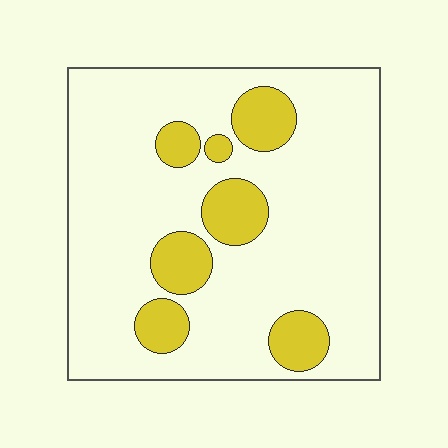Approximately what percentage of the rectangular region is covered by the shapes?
Approximately 20%.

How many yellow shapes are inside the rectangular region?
7.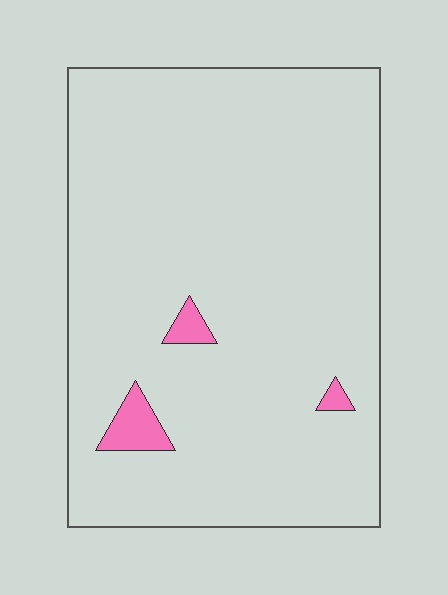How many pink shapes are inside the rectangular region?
3.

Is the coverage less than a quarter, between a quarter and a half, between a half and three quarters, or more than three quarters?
Less than a quarter.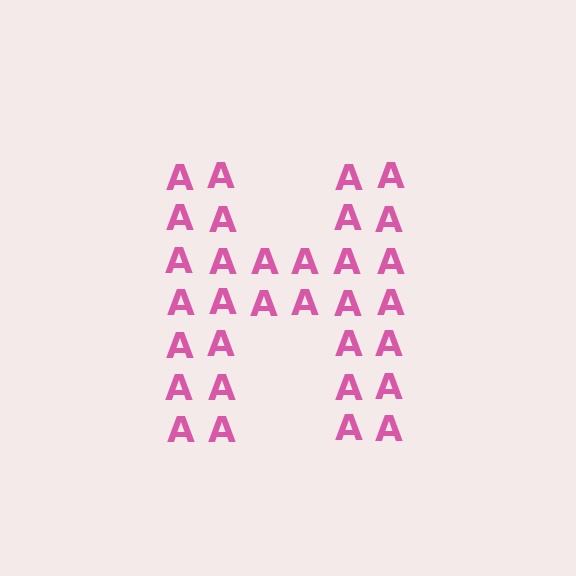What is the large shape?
The large shape is the letter H.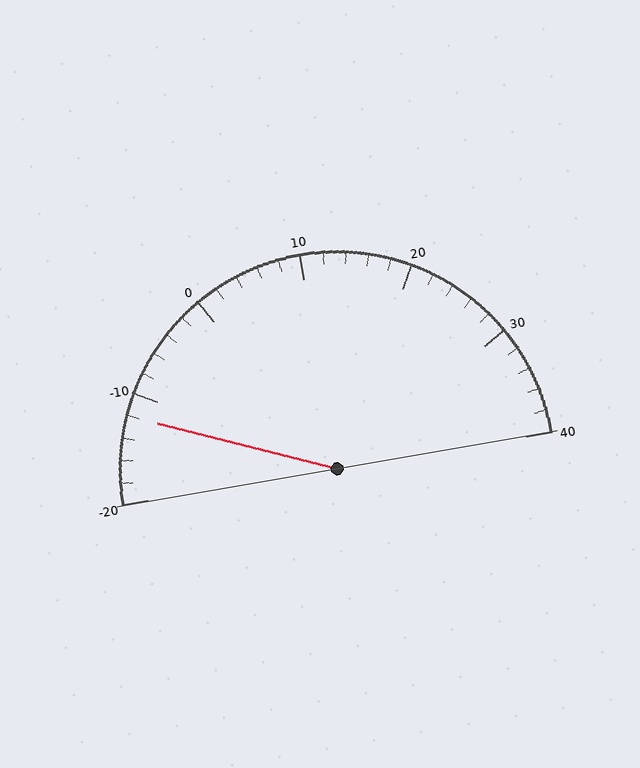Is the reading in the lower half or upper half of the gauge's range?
The reading is in the lower half of the range (-20 to 40).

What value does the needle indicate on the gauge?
The needle indicates approximately -12.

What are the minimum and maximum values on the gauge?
The gauge ranges from -20 to 40.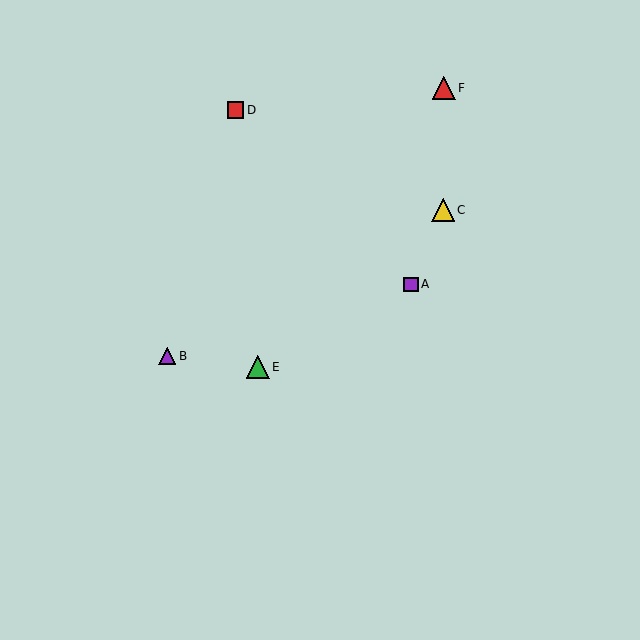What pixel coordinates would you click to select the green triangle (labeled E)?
Click at (258, 367) to select the green triangle E.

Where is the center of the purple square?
The center of the purple square is at (411, 284).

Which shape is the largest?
The green triangle (labeled E) is the largest.